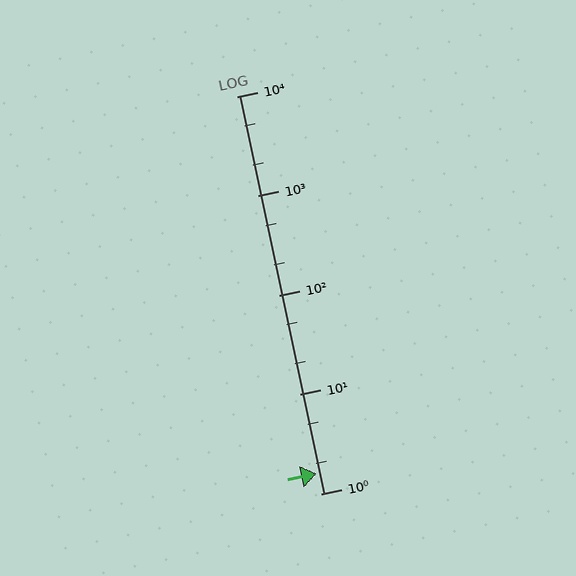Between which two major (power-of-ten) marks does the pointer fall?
The pointer is between 1 and 10.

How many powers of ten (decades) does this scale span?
The scale spans 4 decades, from 1 to 10000.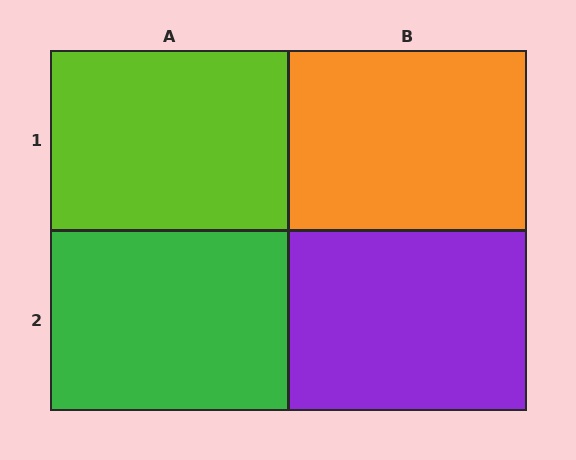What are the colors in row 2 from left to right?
Green, purple.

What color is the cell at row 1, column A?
Lime.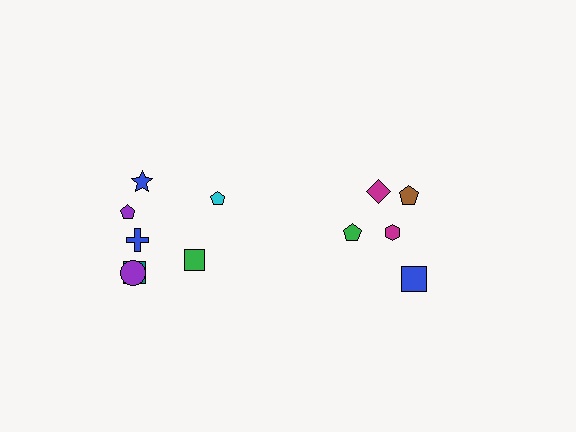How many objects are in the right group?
There are 5 objects.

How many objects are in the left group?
There are 7 objects.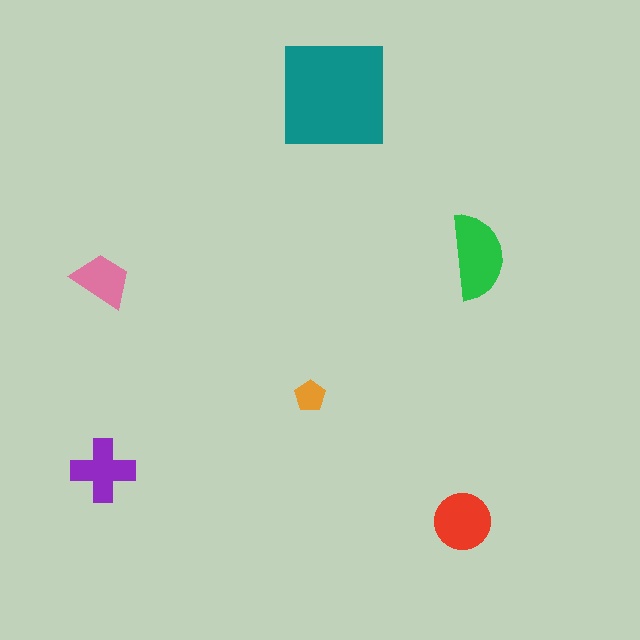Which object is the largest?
The teal square.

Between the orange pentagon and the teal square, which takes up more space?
The teal square.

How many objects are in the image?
There are 6 objects in the image.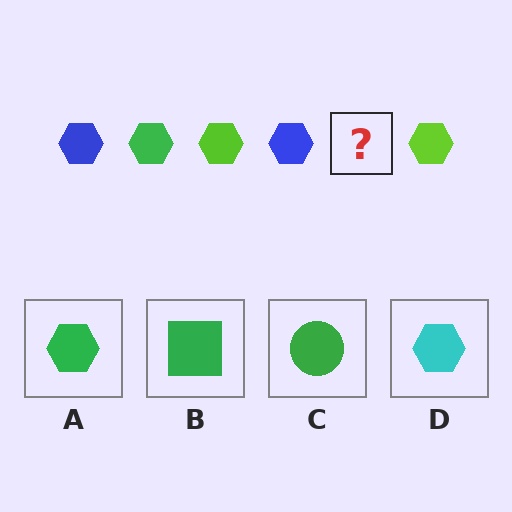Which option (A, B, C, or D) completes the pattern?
A.